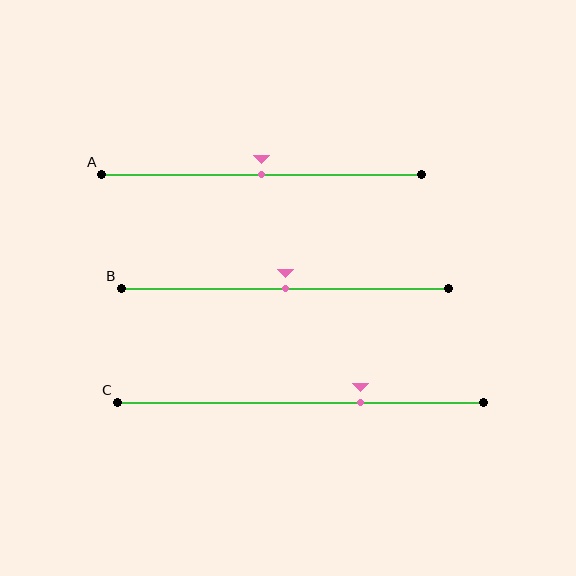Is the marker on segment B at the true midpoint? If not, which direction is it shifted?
Yes, the marker on segment B is at the true midpoint.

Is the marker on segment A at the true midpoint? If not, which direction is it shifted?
Yes, the marker on segment A is at the true midpoint.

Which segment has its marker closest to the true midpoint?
Segment A has its marker closest to the true midpoint.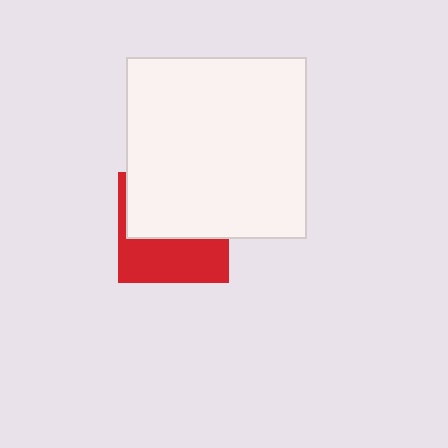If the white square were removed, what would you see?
You would see the complete red square.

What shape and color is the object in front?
The object in front is a white square.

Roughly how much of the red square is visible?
A small part of it is visible (roughly 44%).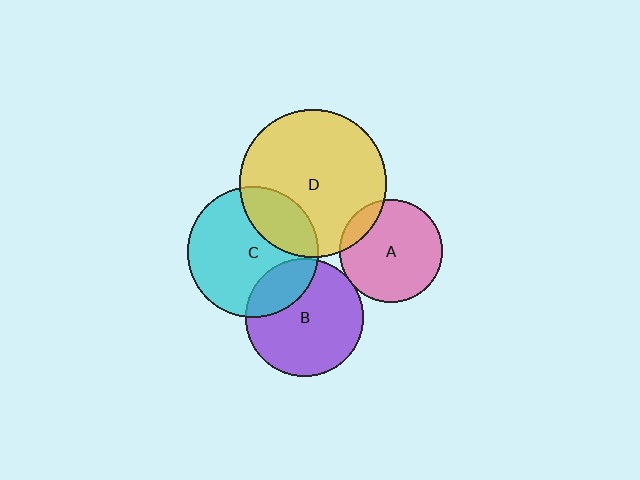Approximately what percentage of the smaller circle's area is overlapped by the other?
Approximately 15%.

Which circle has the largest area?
Circle D (yellow).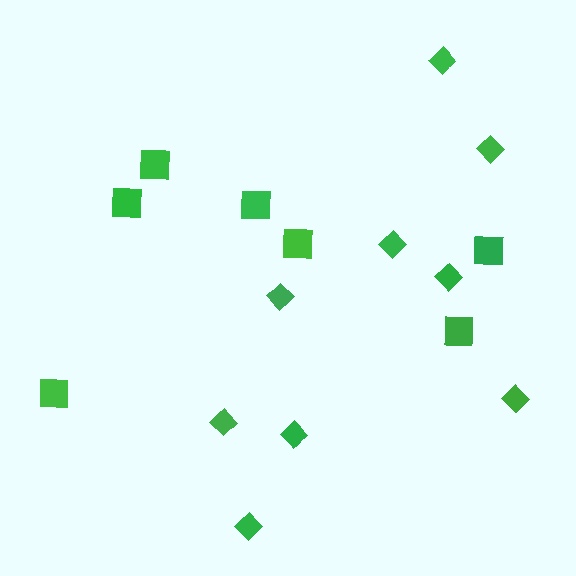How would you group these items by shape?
There are 2 groups: one group of squares (7) and one group of diamonds (9).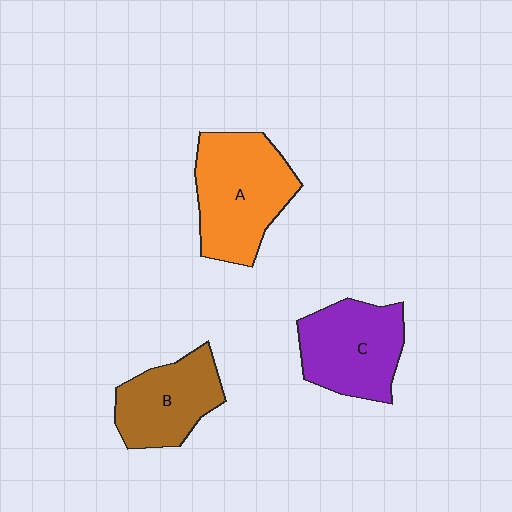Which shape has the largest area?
Shape A (orange).